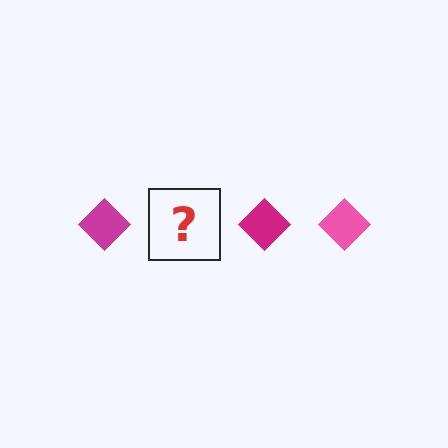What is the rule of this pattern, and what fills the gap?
The rule is that the pattern cycles through magenta, pink diamonds. The gap should be filled with a pink diamond.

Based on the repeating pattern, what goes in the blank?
The blank should be a pink diamond.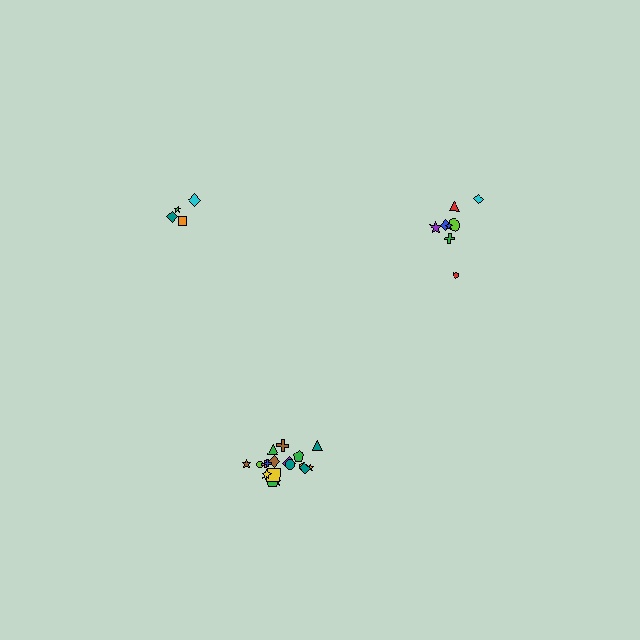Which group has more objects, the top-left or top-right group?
The top-right group.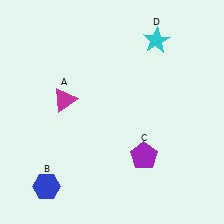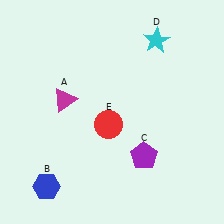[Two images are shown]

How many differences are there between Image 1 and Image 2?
There is 1 difference between the two images.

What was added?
A red circle (E) was added in Image 2.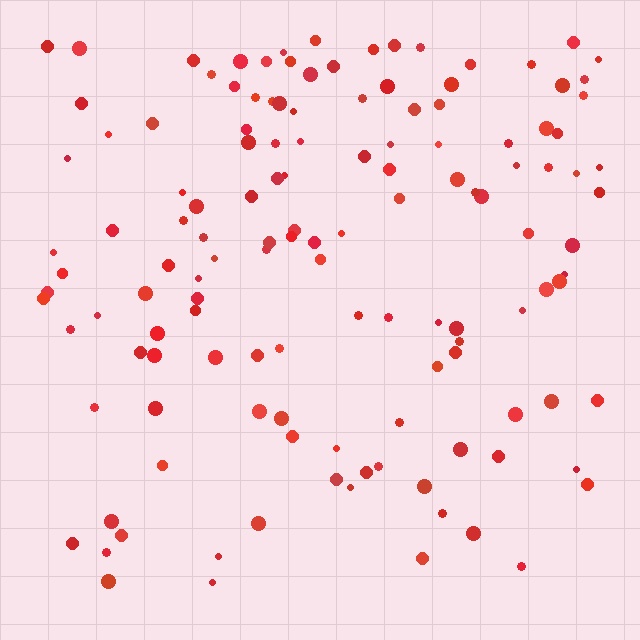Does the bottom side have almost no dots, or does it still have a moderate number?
Still a moderate number, just noticeably fewer than the top.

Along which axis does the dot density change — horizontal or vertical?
Vertical.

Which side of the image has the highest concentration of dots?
The top.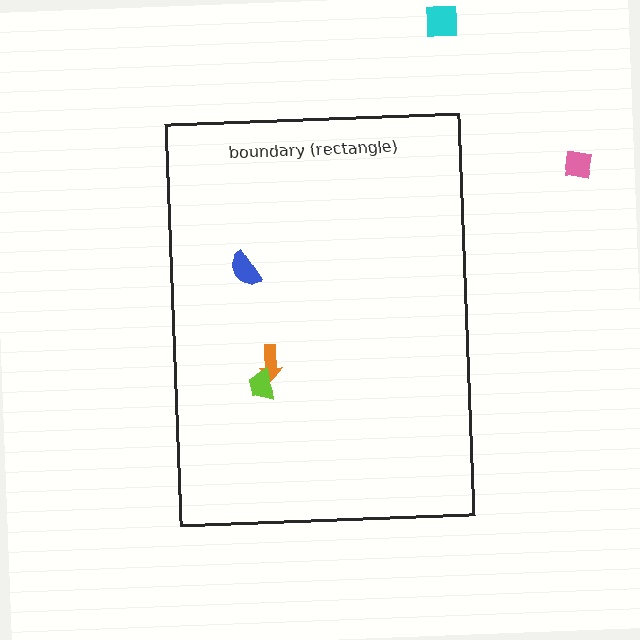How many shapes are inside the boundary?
3 inside, 2 outside.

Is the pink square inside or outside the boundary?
Outside.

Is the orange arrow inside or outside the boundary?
Inside.